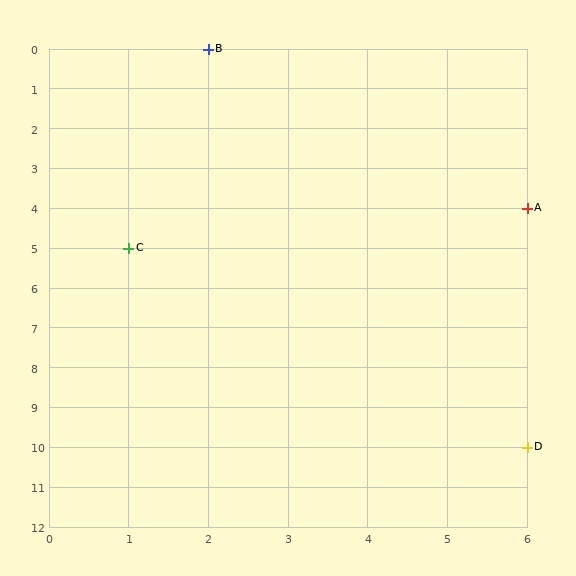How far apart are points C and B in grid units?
Points C and B are 1 column and 5 rows apart (about 5.1 grid units diagonally).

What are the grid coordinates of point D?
Point D is at grid coordinates (6, 10).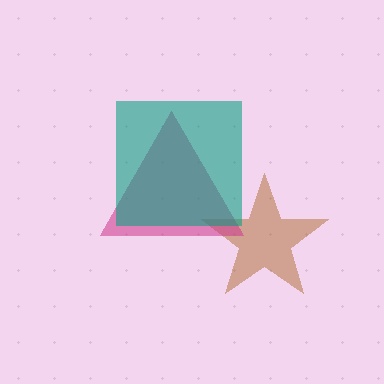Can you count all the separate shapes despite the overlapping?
Yes, there are 3 separate shapes.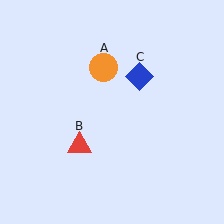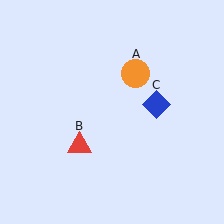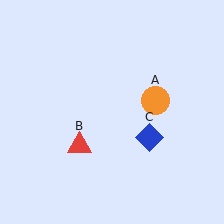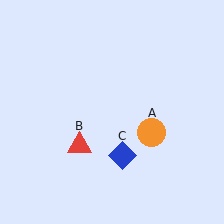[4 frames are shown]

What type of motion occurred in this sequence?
The orange circle (object A), blue diamond (object C) rotated clockwise around the center of the scene.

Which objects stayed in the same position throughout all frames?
Red triangle (object B) remained stationary.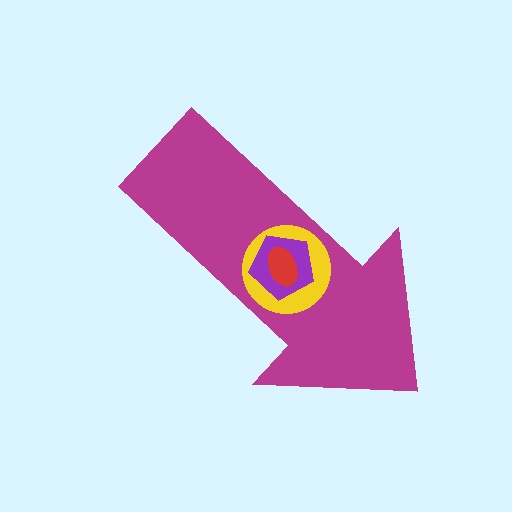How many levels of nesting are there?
4.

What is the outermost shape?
The magenta arrow.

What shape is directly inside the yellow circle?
The purple pentagon.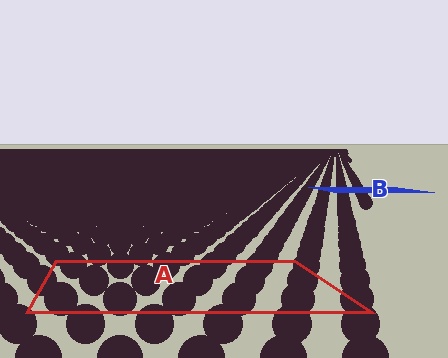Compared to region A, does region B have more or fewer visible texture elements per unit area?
Region B has more texture elements per unit area — they are packed more densely because it is farther away.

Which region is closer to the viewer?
Region A is closer. The texture elements there are larger and more spread out.